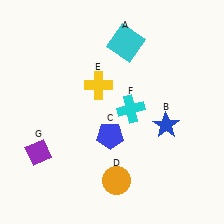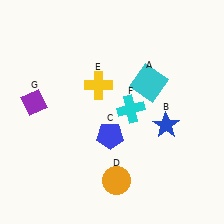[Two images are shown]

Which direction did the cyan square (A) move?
The cyan square (A) moved down.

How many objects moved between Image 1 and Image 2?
2 objects moved between the two images.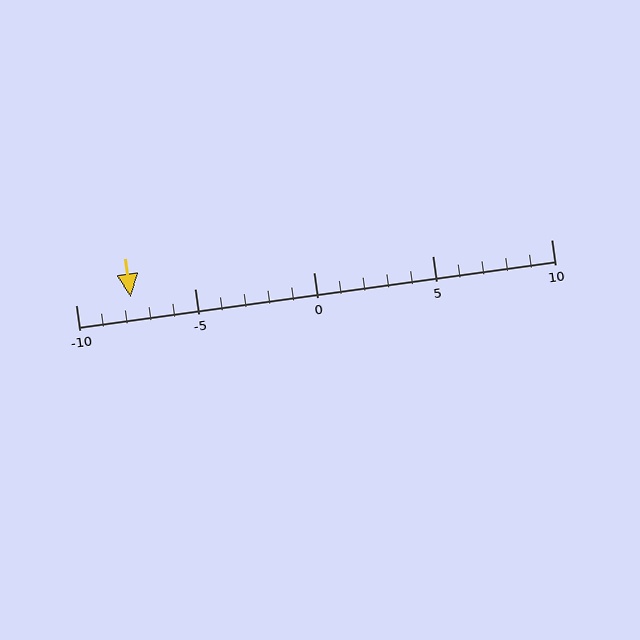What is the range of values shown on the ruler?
The ruler shows values from -10 to 10.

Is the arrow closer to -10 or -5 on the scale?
The arrow is closer to -10.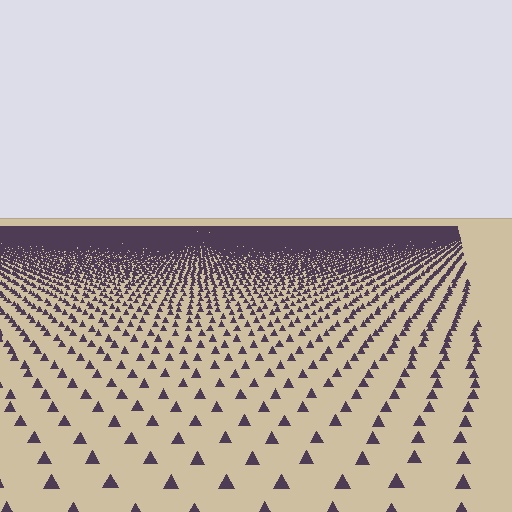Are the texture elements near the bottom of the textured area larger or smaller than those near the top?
Larger. Near the bottom, elements are closer to the viewer and appear at a bigger on-screen size.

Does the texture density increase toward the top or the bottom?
Density increases toward the top.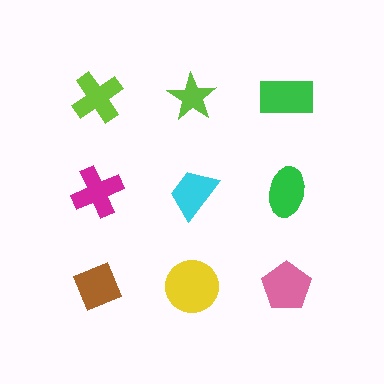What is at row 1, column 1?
A lime cross.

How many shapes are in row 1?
3 shapes.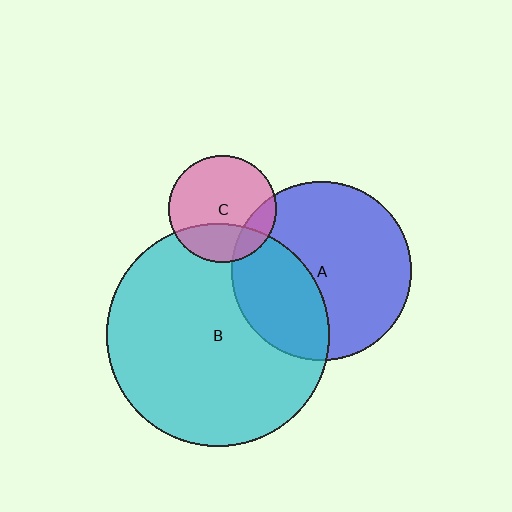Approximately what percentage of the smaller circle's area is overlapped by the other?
Approximately 30%.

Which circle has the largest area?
Circle B (cyan).